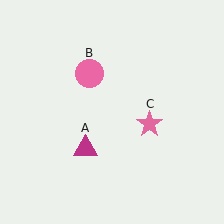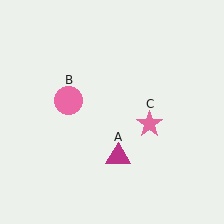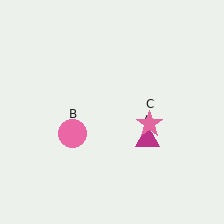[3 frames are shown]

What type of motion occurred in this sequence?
The magenta triangle (object A), pink circle (object B) rotated counterclockwise around the center of the scene.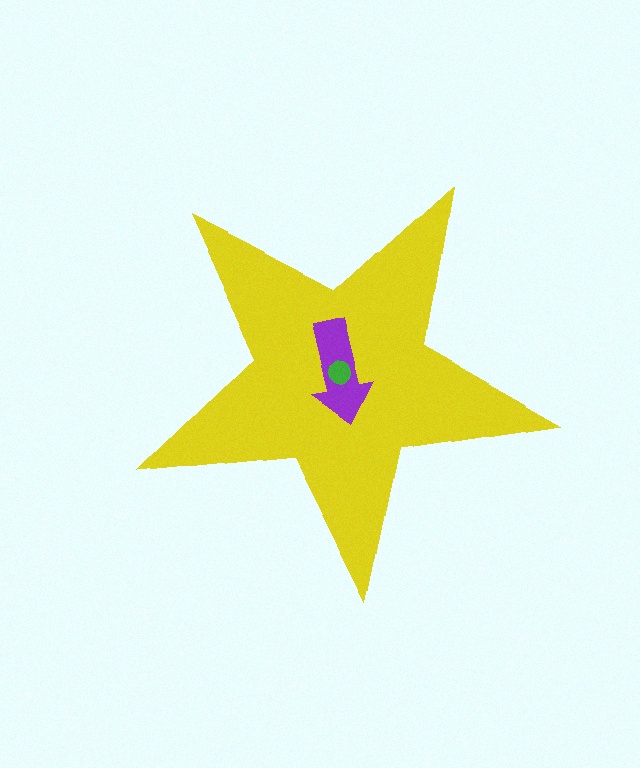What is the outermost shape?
The yellow star.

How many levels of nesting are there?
3.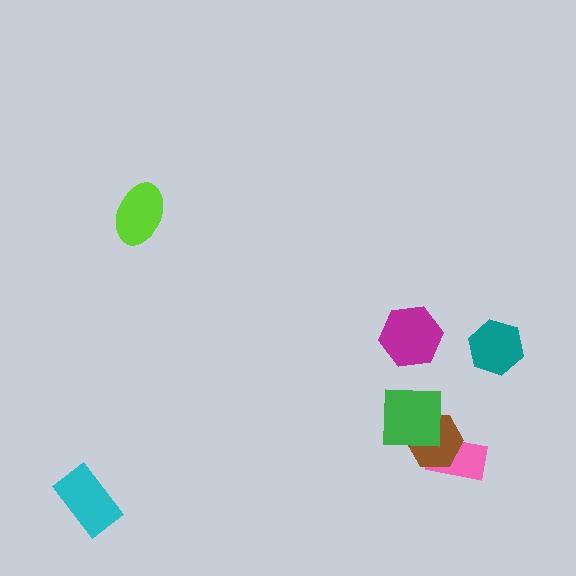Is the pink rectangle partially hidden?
Yes, it is partially covered by another shape.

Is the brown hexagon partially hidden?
Yes, it is partially covered by another shape.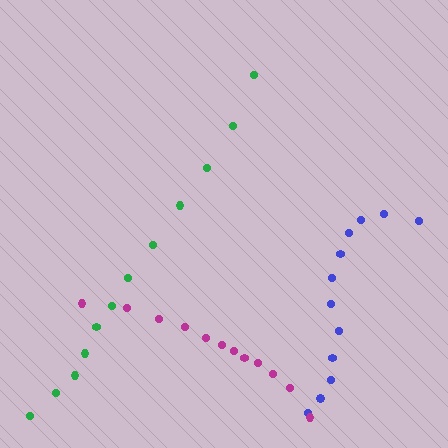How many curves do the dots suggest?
There are 3 distinct paths.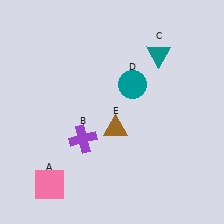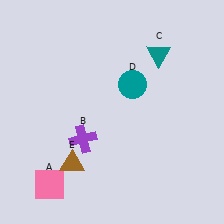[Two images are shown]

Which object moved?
The brown triangle (E) moved left.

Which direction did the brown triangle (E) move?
The brown triangle (E) moved left.